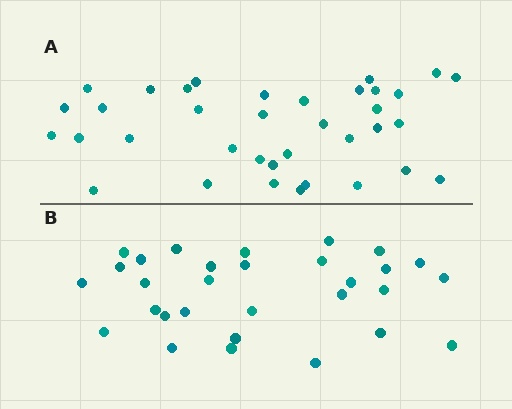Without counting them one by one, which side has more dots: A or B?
Region A (the top region) has more dots.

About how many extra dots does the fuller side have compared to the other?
Region A has about 6 more dots than region B.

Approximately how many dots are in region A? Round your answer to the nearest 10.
About 40 dots. (The exact count is 36, which rounds to 40.)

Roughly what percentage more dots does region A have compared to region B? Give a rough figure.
About 20% more.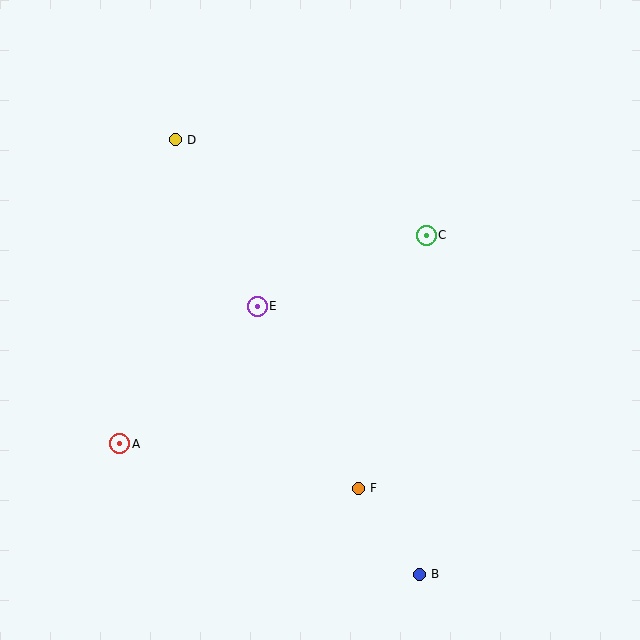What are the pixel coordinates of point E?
Point E is at (257, 306).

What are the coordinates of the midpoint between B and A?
The midpoint between B and A is at (270, 509).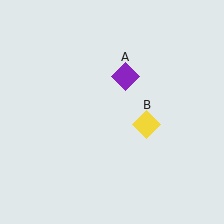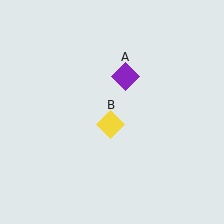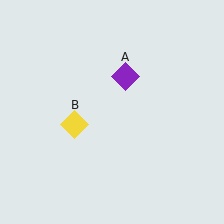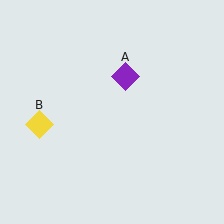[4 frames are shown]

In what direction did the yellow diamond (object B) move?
The yellow diamond (object B) moved left.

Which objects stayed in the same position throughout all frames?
Purple diamond (object A) remained stationary.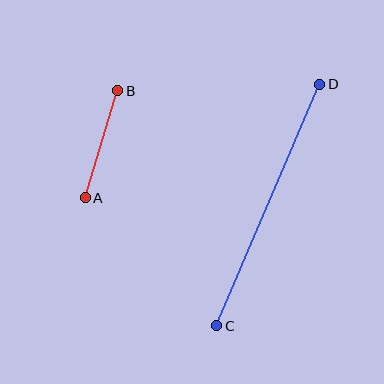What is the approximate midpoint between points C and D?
The midpoint is at approximately (268, 205) pixels.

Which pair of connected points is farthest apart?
Points C and D are farthest apart.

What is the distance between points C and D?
The distance is approximately 263 pixels.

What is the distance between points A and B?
The distance is approximately 112 pixels.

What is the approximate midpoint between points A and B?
The midpoint is at approximately (102, 144) pixels.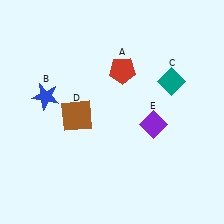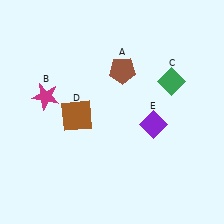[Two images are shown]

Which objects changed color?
A changed from red to brown. B changed from blue to magenta. C changed from teal to green.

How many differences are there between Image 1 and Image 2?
There are 3 differences between the two images.